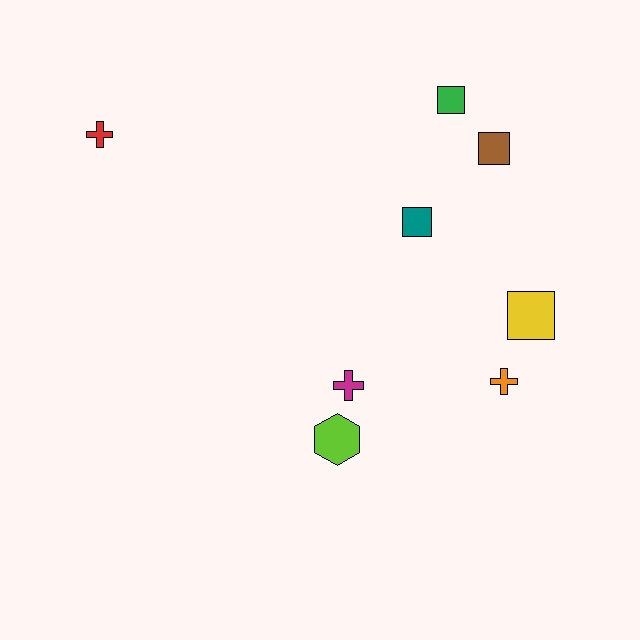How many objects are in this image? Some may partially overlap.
There are 8 objects.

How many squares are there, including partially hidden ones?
There are 4 squares.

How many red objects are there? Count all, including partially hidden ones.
There is 1 red object.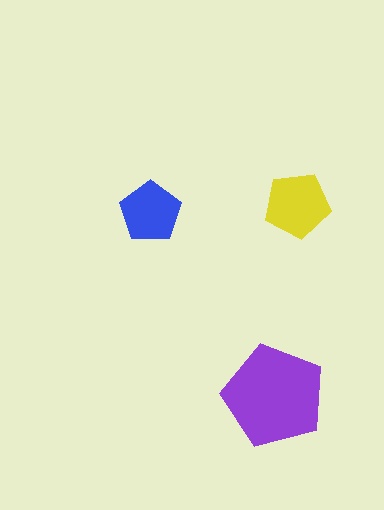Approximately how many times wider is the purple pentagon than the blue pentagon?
About 1.5 times wider.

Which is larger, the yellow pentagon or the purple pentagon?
The purple one.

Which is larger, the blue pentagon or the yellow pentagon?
The yellow one.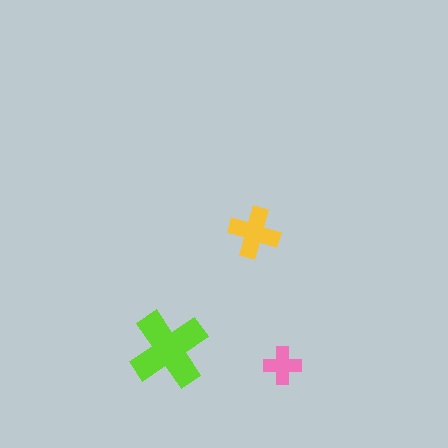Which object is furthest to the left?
The lime cross is leftmost.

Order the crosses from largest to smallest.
the lime one, the yellow one, the pink one.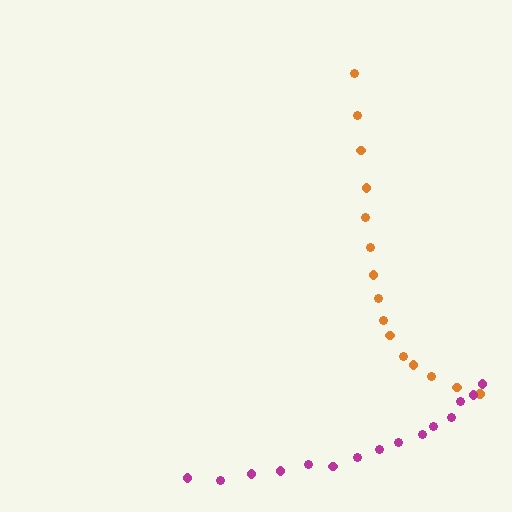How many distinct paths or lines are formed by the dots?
There are 2 distinct paths.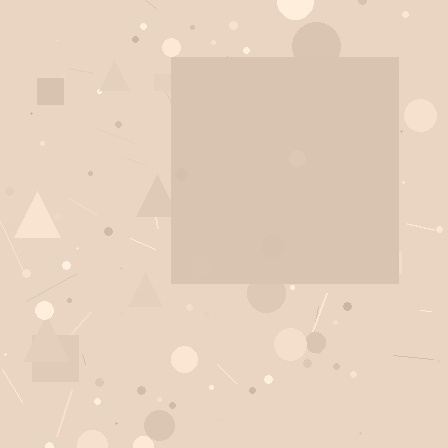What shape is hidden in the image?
A square is hidden in the image.